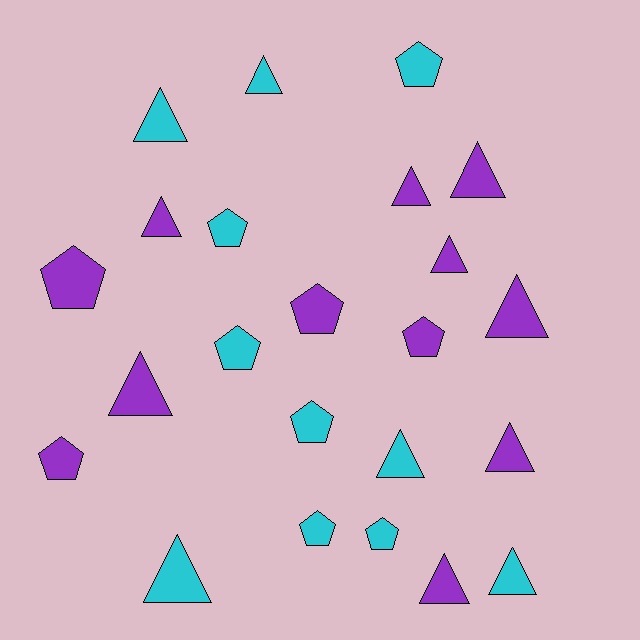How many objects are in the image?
There are 23 objects.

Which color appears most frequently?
Purple, with 12 objects.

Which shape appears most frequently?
Triangle, with 13 objects.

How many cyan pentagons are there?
There are 6 cyan pentagons.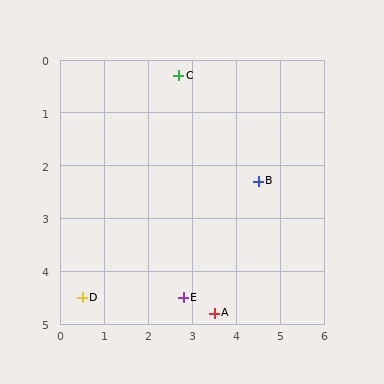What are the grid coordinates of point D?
Point D is at approximately (0.5, 4.5).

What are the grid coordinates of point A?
Point A is at approximately (3.5, 4.8).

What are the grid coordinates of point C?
Point C is at approximately (2.7, 0.3).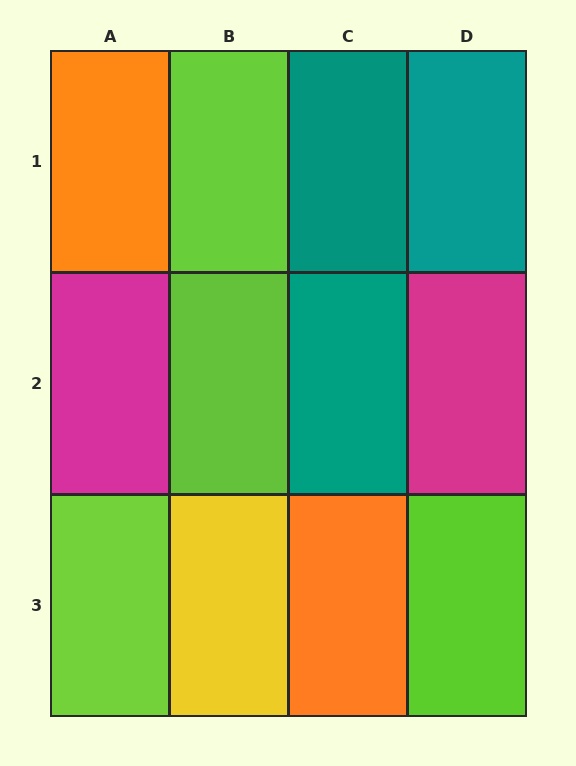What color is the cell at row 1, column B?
Lime.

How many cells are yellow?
1 cell is yellow.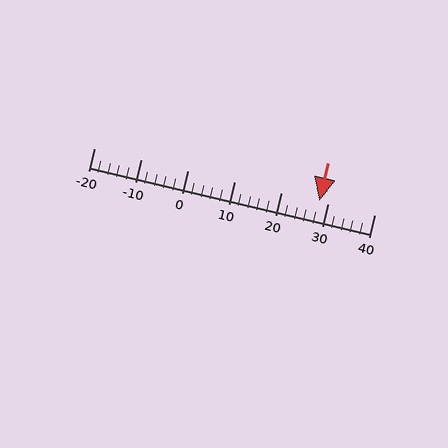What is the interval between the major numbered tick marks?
The major tick marks are spaced 10 units apart.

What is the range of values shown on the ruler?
The ruler shows values from -20 to 40.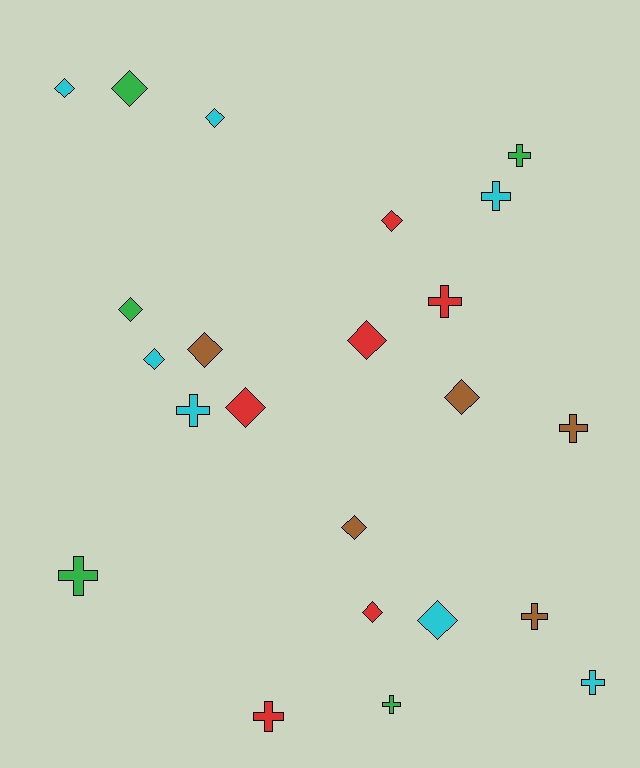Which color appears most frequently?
Cyan, with 7 objects.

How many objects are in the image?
There are 23 objects.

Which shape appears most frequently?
Diamond, with 13 objects.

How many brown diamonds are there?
There are 3 brown diamonds.